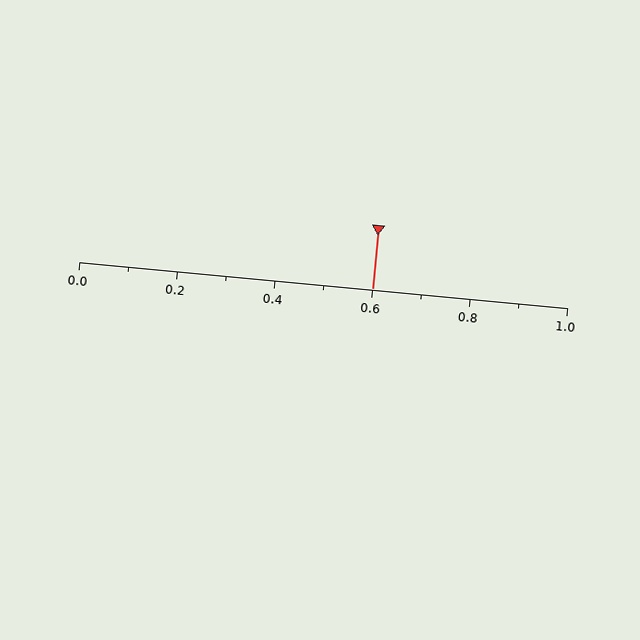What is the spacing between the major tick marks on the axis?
The major ticks are spaced 0.2 apart.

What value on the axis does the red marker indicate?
The marker indicates approximately 0.6.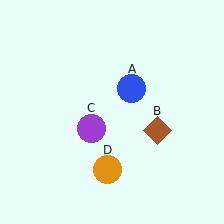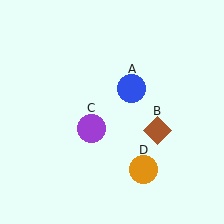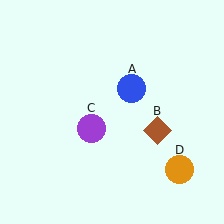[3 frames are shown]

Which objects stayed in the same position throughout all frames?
Blue circle (object A) and brown diamond (object B) and purple circle (object C) remained stationary.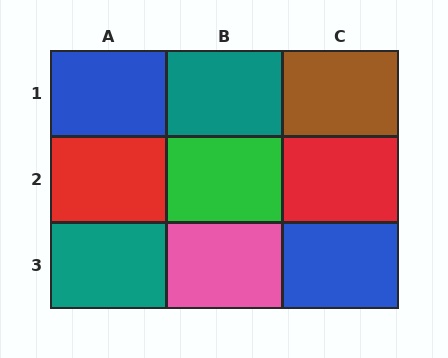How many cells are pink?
1 cell is pink.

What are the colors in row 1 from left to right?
Blue, teal, brown.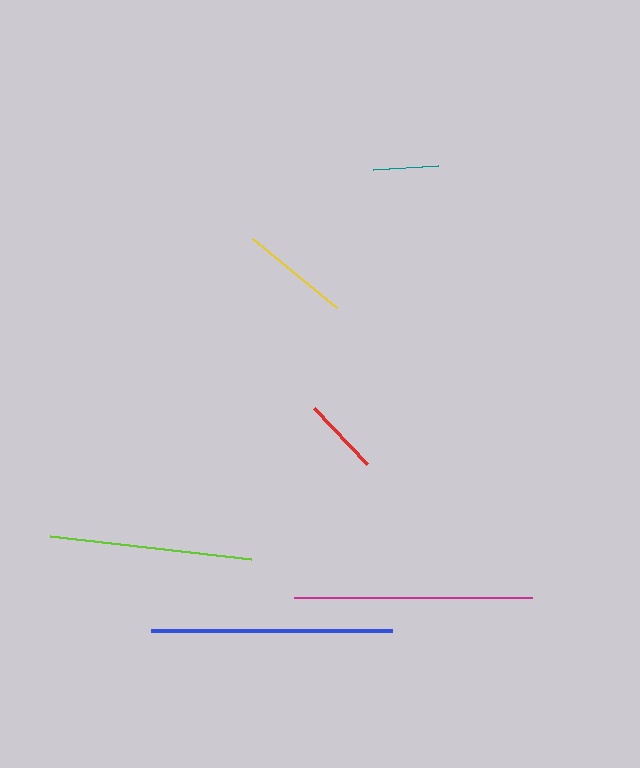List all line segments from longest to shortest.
From longest to shortest: blue, magenta, lime, yellow, red, teal.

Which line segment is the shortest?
The teal line is the shortest at approximately 65 pixels.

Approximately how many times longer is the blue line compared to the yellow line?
The blue line is approximately 2.2 times the length of the yellow line.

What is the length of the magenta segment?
The magenta segment is approximately 238 pixels long.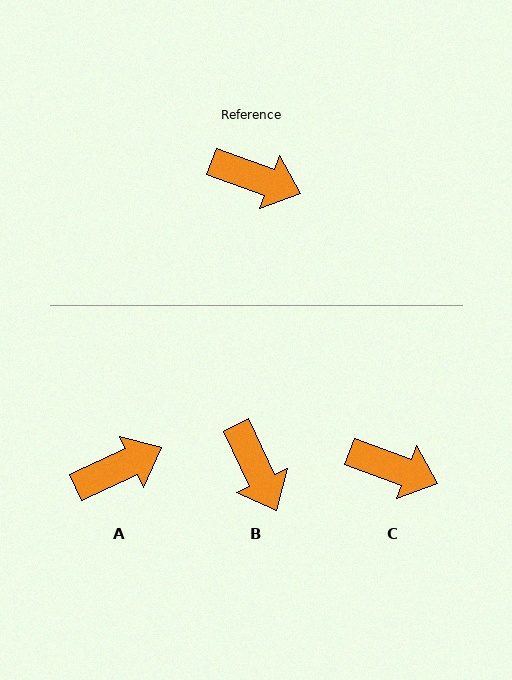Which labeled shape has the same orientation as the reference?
C.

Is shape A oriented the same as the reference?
No, it is off by about 45 degrees.